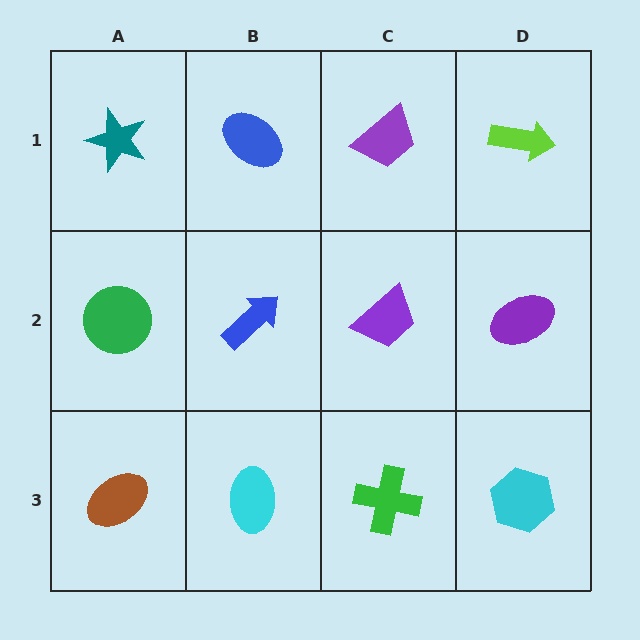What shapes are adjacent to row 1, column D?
A purple ellipse (row 2, column D), a purple trapezoid (row 1, column C).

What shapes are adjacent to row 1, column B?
A blue arrow (row 2, column B), a teal star (row 1, column A), a purple trapezoid (row 1, column C).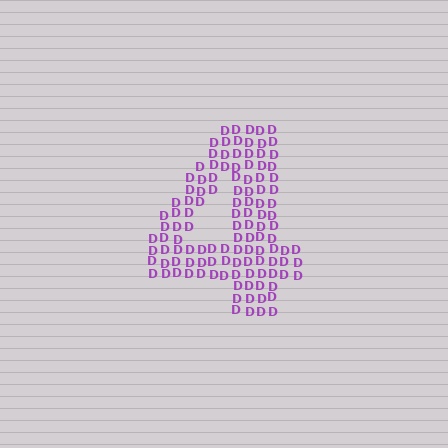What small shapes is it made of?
It is made of small letter D's.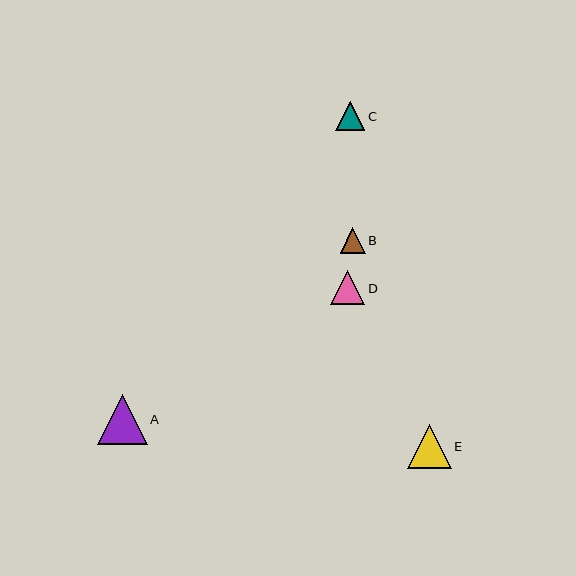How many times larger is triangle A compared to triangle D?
Triangle A is approximately 1.5 times the size of triangle D.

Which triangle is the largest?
Triangle A is the largest with a size of approximately 50 pixels.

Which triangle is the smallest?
Triangle B is the smallest with a size of approximately 25 pixels.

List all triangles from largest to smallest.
From largest to smallest: A, E, D, C, B.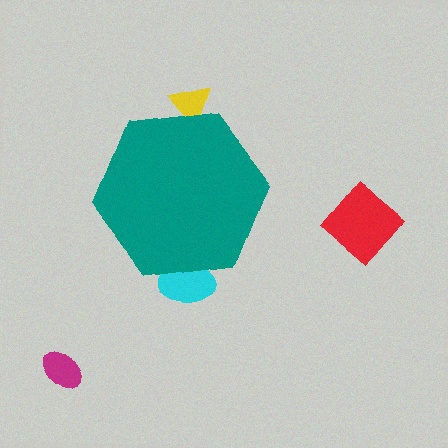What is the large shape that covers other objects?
A teal hexagon.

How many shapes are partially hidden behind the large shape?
2 shapes are partially hidden.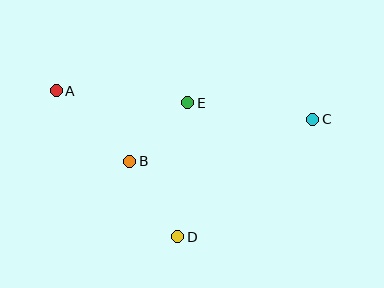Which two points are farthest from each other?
Points A and C are farthest from each other.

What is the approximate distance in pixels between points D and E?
The distance between D and E is approximately 134 pixels.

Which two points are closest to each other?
Points B and E are closest to each other.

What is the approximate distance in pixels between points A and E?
The distance between A and E is approximately 132 pixels.